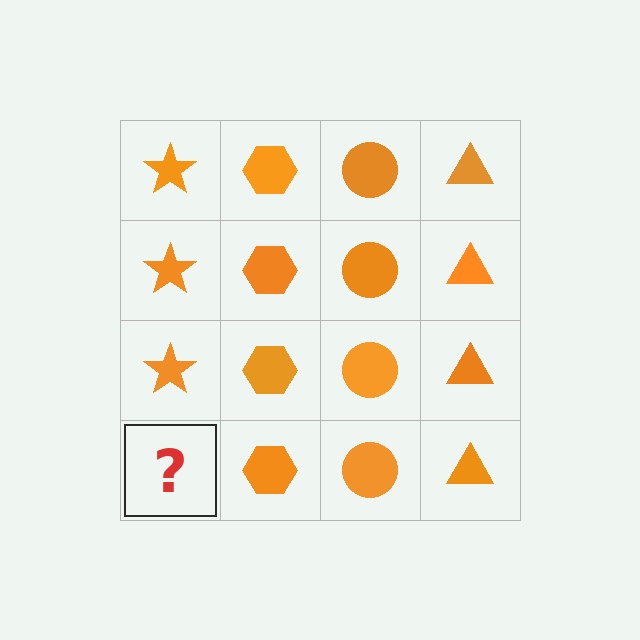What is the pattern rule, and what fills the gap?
The rule is that each column has a consistent shape. The gap should be filled with an orange star.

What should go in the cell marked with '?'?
The missing cell should contain an orange star.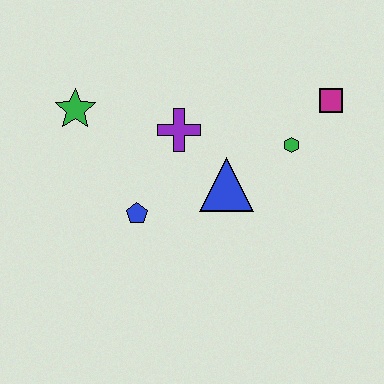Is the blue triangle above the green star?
No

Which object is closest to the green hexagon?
The magenta square is closest to the green hexagon.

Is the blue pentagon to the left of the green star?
No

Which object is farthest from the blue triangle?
The green star is farthest from the blue triangle.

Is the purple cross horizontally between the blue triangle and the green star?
Yes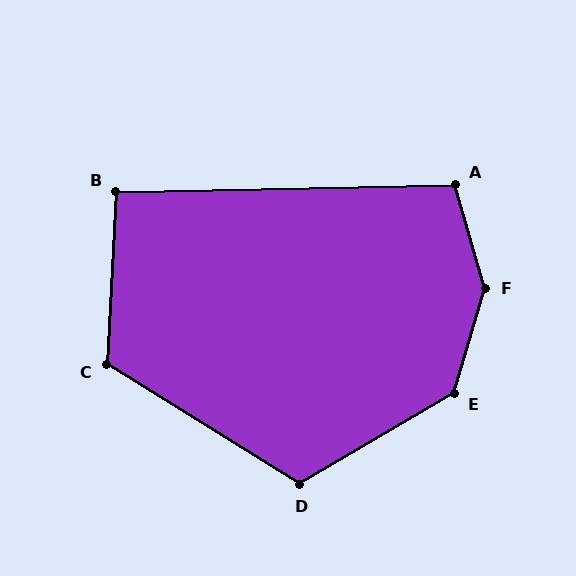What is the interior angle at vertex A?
Approximately 104 degrees (obtuse).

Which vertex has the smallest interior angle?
B, at approximately 94 degrees.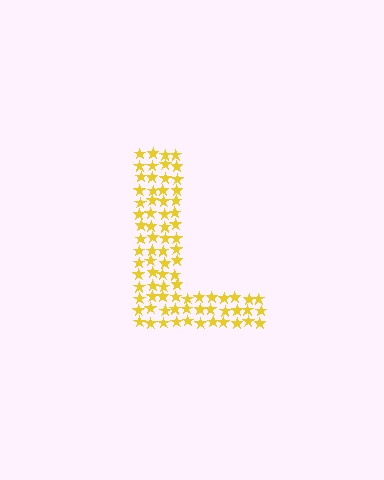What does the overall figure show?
The overall figure shows the letter L.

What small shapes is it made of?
It is made of small stars.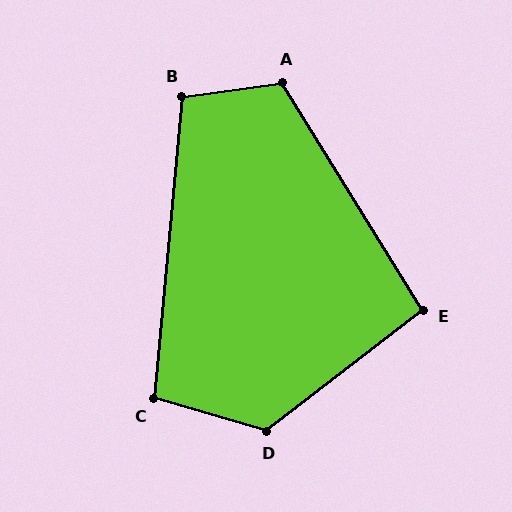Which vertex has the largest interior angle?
D, at approximately 126 degrees.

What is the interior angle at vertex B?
Approximately 103 degrees (obtuse).